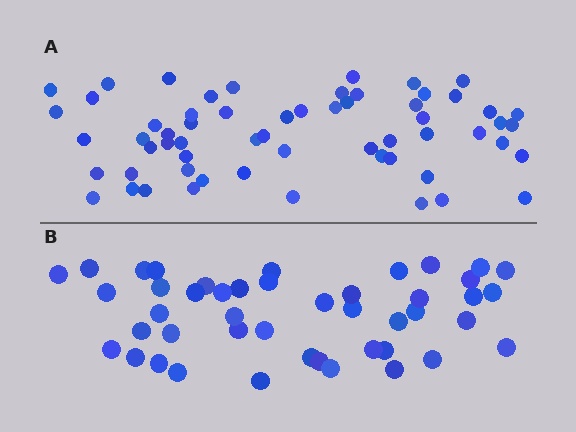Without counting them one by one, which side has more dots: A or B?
Region A (the top region) has more dots.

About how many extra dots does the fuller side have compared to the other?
Region A has approximately 15 more dots than region B.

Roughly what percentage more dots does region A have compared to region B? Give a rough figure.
About 35% more.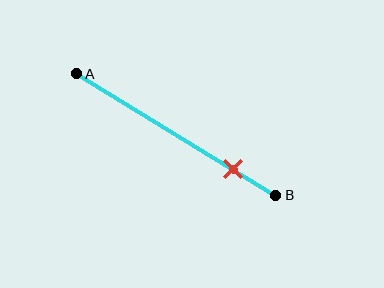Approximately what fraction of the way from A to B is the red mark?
The red mark is approximately 80% of the way from A to B.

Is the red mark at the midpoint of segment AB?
No, the mark is at about 80% from A, not at the 50% midpoint.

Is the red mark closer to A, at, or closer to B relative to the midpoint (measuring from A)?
The red mark is closer to point B than the midpoint of segment AB.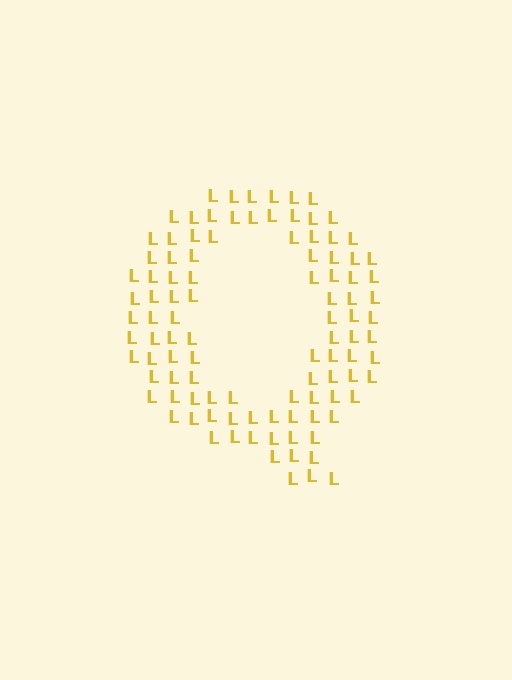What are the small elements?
The small elements are letter L's.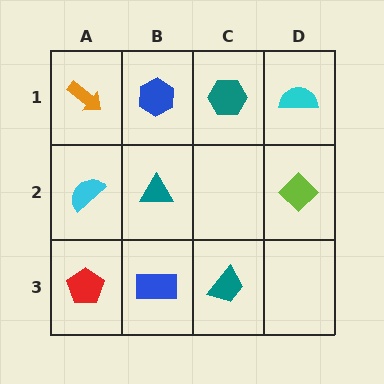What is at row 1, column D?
A cyan semicircle.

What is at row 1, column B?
A blue hexagon.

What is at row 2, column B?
A teal triangle.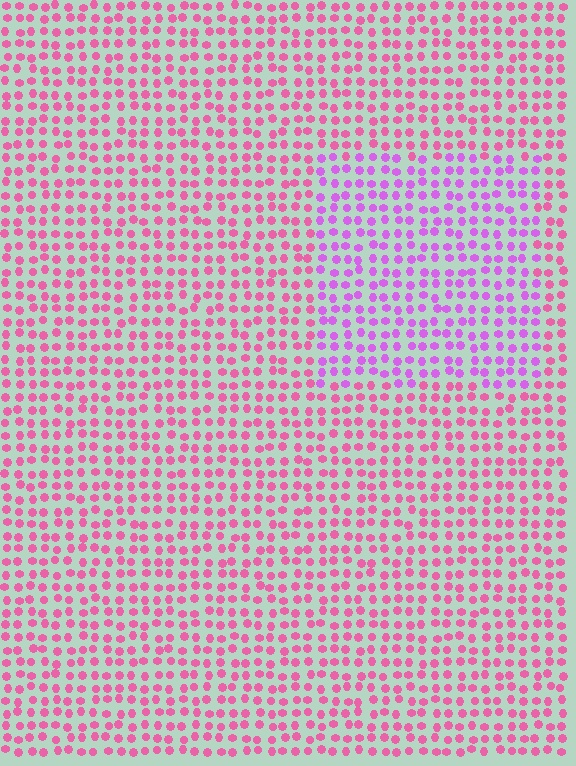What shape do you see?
I see a rectangle.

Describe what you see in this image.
The image is filled with small pink elements in a uniform arrangement. A rectangle-shaped region is visible where the elements are tinted to a slightly different hue, forming a subtle color boundary.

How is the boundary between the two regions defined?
The boundary is defined purely by a slight shift in hue (about 37 degrees). Spacing, size, and orientation are identical on both sides.